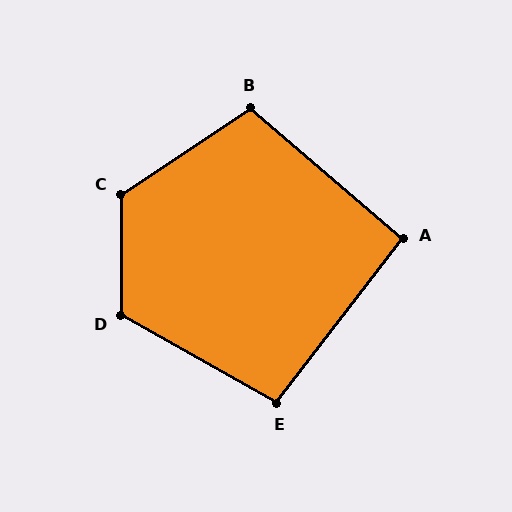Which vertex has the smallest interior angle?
A, at approximately 93 degrees.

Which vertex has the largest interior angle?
C, at approximately 124 degrees.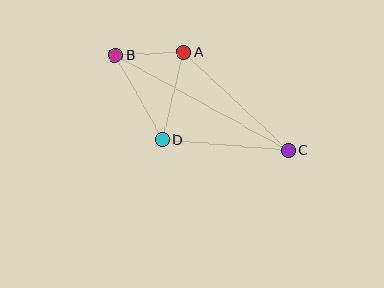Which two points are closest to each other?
Points A and B are closest to each other.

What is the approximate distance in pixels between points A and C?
The distance between A and C is approximately 143 pixels.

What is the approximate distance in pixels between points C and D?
The distance between C and D is approximately 126 pixels.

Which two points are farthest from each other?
Points B and C are farthest from each other.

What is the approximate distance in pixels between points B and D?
The distance between B and D is approximately 97 pixels.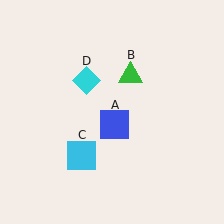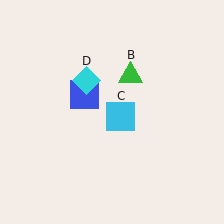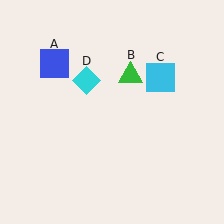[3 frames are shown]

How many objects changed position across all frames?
2 objects changed position: blue square (object A), cyan square (object C).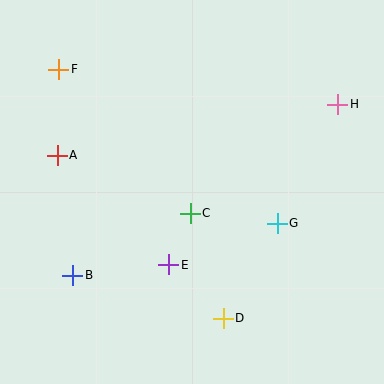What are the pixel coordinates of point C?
Point C is at (190, 213).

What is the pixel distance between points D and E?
The distance between D and E is 76 pixels.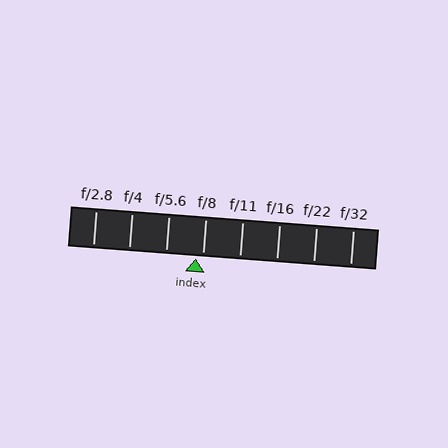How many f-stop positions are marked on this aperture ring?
There are 8 f-stop positions marked.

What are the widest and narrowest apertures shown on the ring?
The widest aperture shown is f/2.8 and the narrowest is f/32.